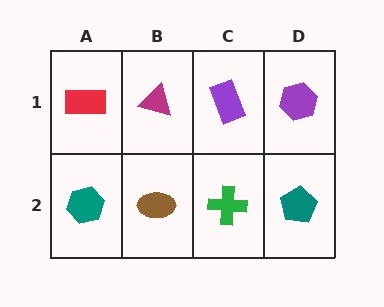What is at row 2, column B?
A brown ellipse.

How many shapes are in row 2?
4 shapes.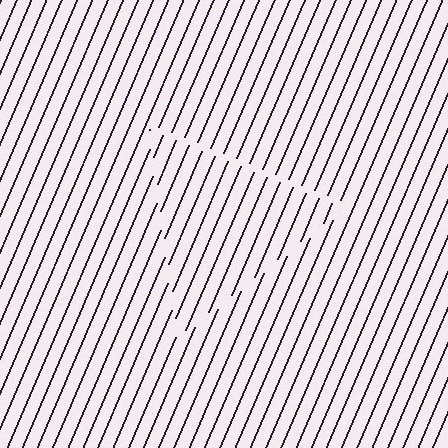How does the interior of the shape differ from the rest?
The interior of the shape contains the same grating, shifted by half a period — the contour is defined by the phase discontinuity where line-ends from the inner and outer gratings abut.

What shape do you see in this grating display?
An illusory triangle. The interior of the shape contains the same grating, shifted by half a period — the contour is defined by the phase discontinuity where line-ends from the inner and outer gratings abut.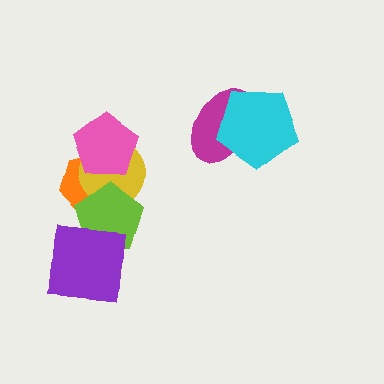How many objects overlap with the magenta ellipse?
1 object overlaps with the magenta ellipse.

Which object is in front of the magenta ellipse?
The cyan pentagon is in front of the magenta ellipse.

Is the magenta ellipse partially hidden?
Yes, it is partially covered by another shape.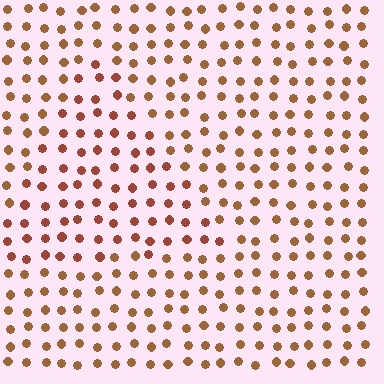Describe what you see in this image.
The image is filled with small brown elements in a uniform arrangement. A triangle-shaped region is visible where the elements are tinted to a slightly different hue, forming a subtle color boundary.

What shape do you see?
I see a triangle.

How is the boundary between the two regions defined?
The boundary is defined purely by a slight shift in hue (about 20 degrees). Spacing, size, and orientation are identical on both sides.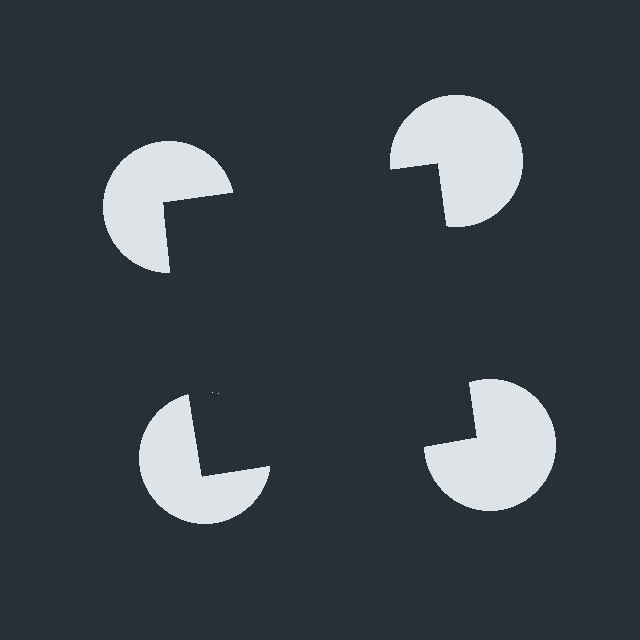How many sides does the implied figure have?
4 sides.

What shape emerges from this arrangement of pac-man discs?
An illusory square — its edges are inferred from the aligned wedge cuts in the pac-man discs, not physically drawn.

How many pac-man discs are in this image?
There are 4 — one at each vertex of the illusory square.